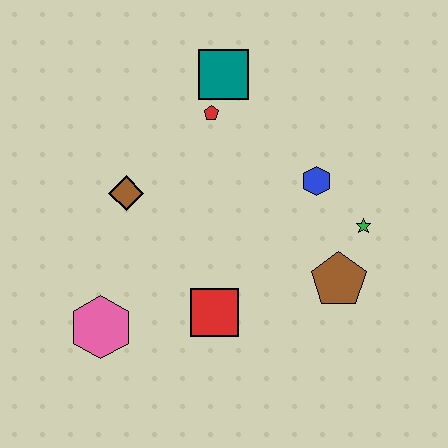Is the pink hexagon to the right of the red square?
No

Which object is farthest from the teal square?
The pink hexagon is farthest from the teal square.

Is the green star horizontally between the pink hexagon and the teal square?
No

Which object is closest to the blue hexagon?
The green star is closest to the blue hexagon.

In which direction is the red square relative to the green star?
The red square is to the left of the green star.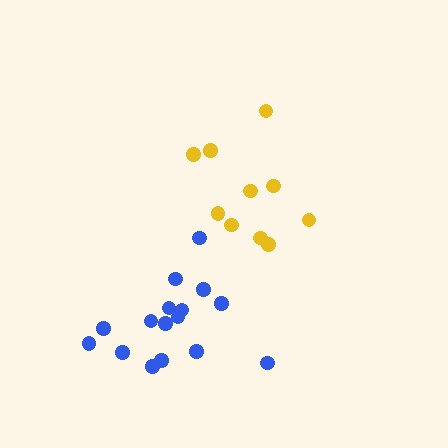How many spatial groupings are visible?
There are 2 spatial groupings.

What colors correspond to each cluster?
The clusters are colored: blue, yellow.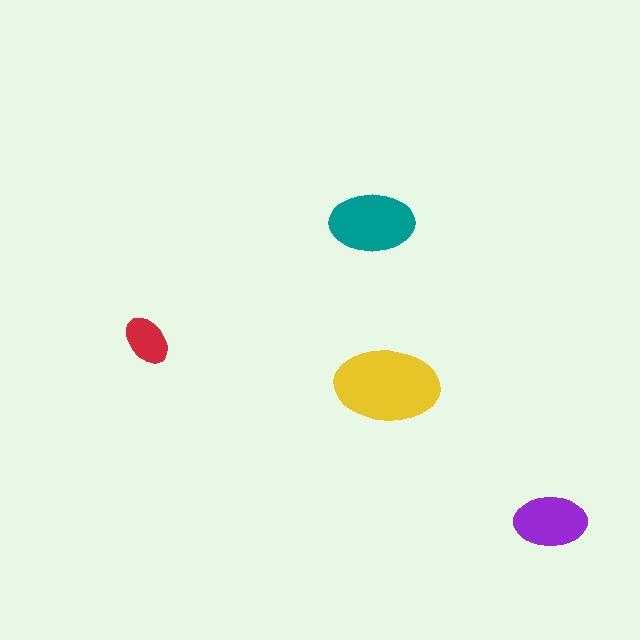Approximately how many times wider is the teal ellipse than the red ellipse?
About 1.5 times wider.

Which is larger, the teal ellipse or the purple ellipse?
The teal one.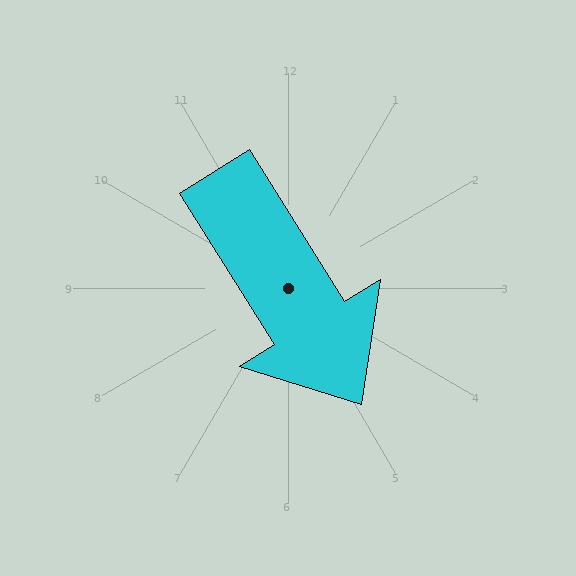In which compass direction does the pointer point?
Southeast.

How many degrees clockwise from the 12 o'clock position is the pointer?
Approximately 148 degrees.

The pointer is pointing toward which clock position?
Roughly 5 o'clock.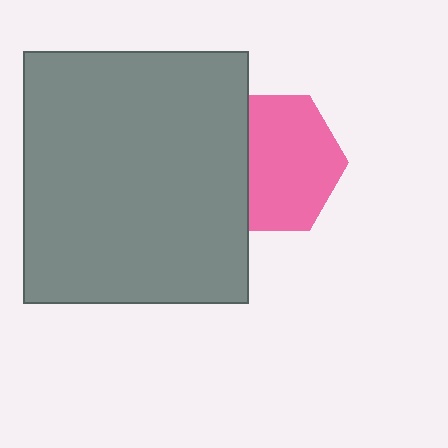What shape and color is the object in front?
The object in front is a gray rectangle.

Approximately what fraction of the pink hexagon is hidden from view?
Roughly 32% of the pink hexagon is hidden behind the gray rectangle.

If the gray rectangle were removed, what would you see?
You would see the complete pink hexagon.